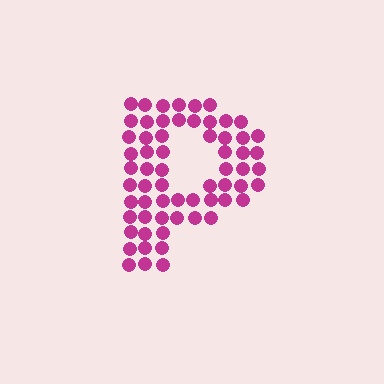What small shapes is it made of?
It is made of small circles.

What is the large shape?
The large shape is the letter P.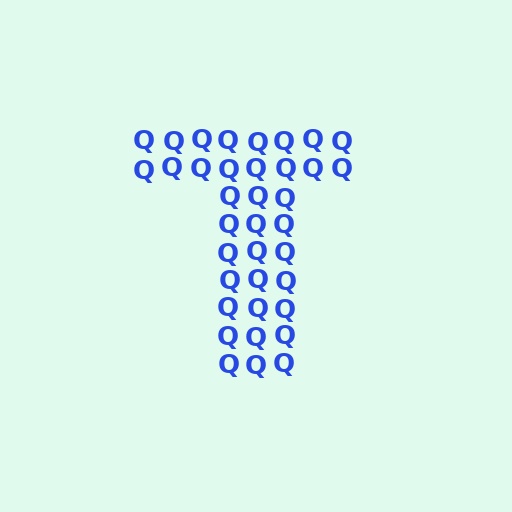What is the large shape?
The large shape is the letter T.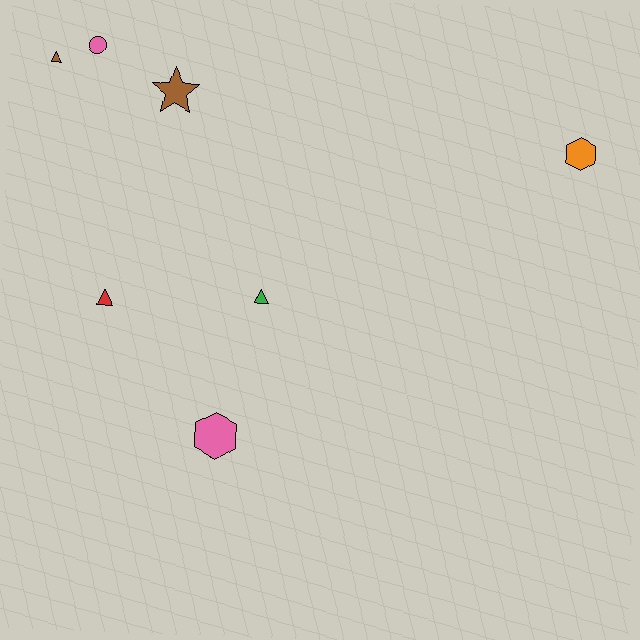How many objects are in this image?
There are 7 objects.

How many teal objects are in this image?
There are no teal objects.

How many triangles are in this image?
There are 3 triangles.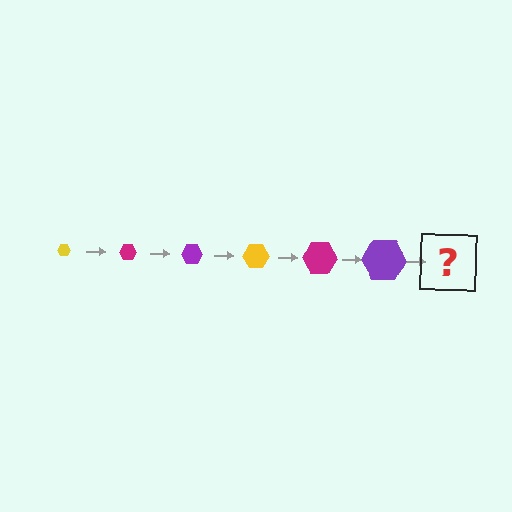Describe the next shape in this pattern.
It should be a yellow hexagon, larger than the previous one.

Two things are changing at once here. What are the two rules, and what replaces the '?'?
The two rules are that the hexagon grows larger each step and the color cycles through yellow, magenta, and purple. The '?' should be a yellow hexagon, larger than the previous one.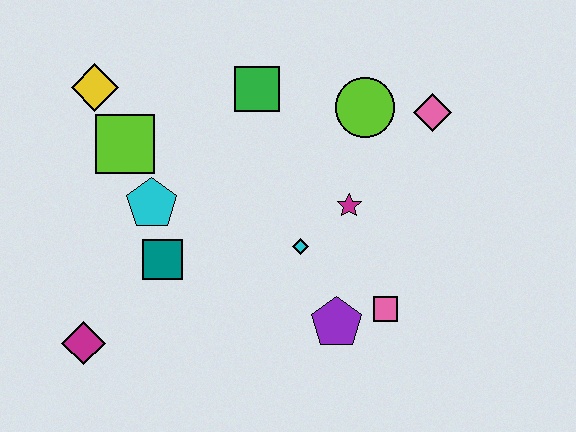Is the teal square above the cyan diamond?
No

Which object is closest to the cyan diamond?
The magenta star is closest to the cyan diamond.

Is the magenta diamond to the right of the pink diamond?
No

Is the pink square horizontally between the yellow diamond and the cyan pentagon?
No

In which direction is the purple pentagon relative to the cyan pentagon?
The purple pentagon is to the right of the cyan pentagon.